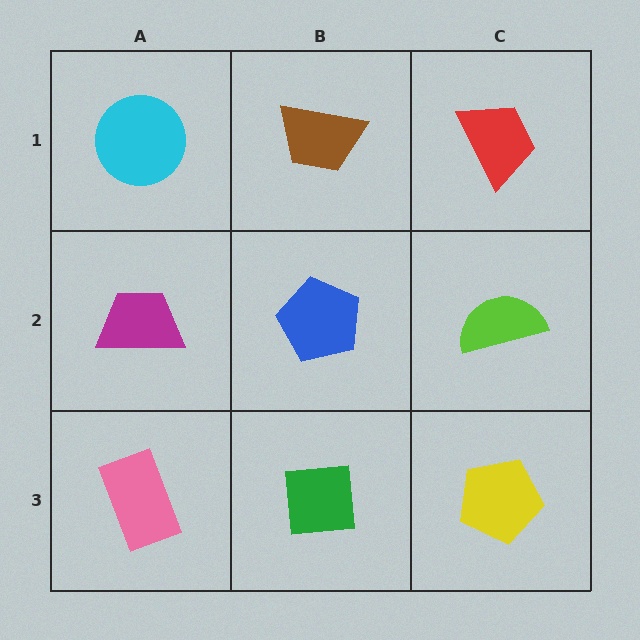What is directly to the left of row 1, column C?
A brown trapezoid.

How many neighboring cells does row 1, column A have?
2.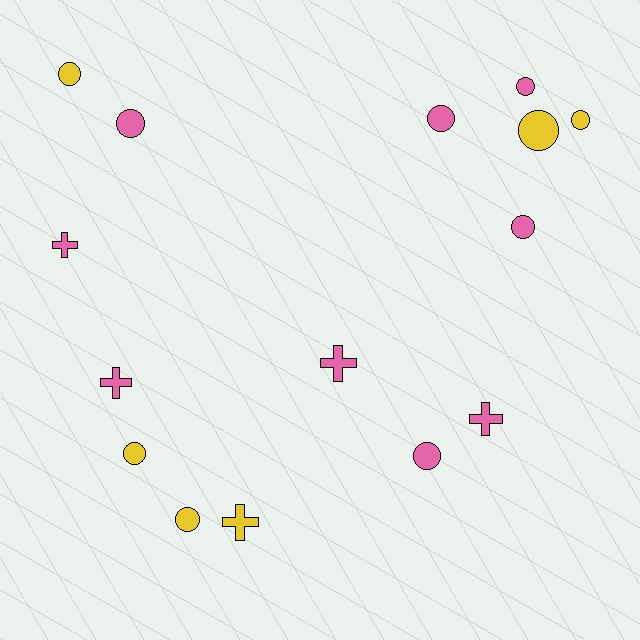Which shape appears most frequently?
Circle, with 10 objects.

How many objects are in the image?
There are 15 objects.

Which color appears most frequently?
Pink, with 9 objects.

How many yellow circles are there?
There are 5 yellow circles.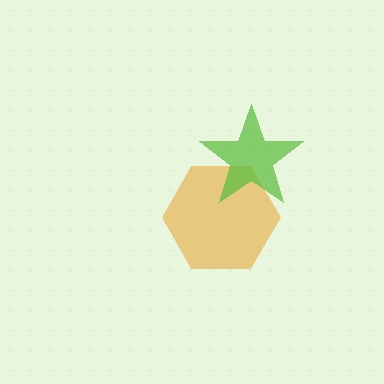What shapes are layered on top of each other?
The layered shapes are: an orange hexagon, a lime star.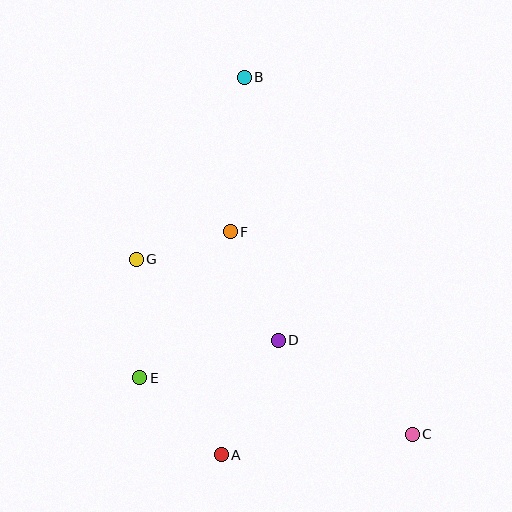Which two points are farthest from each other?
Points B and C are farthest from each other.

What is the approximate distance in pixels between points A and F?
The distance between A and F is approximately 223 pixels.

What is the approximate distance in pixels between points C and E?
The distance between C and E is approximately 278 pixels.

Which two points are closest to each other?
Points F and G are closest to each other.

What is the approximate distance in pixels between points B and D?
The distance between B and D is approximately 265 pixels.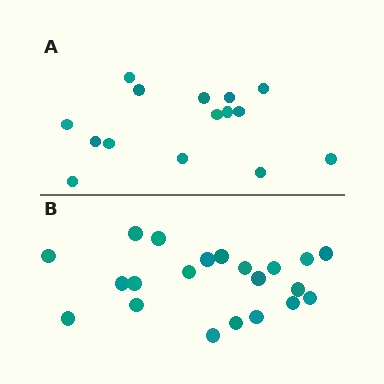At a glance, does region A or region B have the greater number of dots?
Region B (the bottom region) has more dots.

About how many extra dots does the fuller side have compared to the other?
Region B has about 6 more dots than region A.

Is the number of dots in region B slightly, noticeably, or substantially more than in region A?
Region B has noticeably more, but not dramatically so. The ratio is roughly 1.4 to 1.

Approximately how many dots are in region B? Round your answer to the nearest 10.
About 20 dots. (The exact count is 21, which rounds to 20.)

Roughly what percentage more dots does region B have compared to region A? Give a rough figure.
About 40% more.